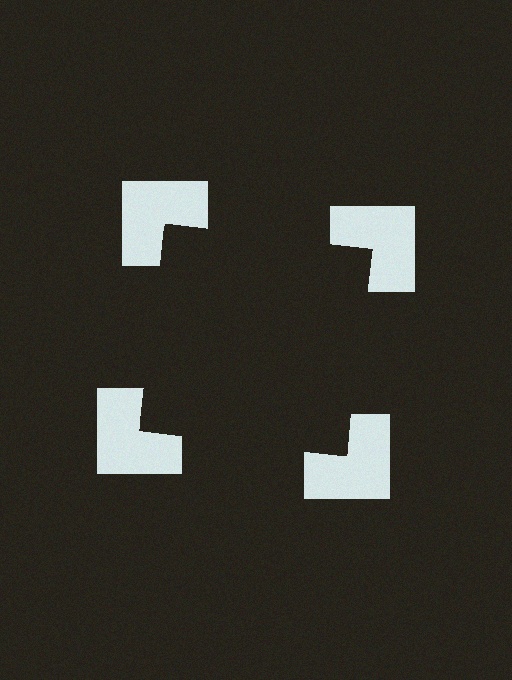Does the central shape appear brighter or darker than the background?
It typically appears slightly darker than the background, even though no actual brightness change is drawn.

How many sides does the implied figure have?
4 sides.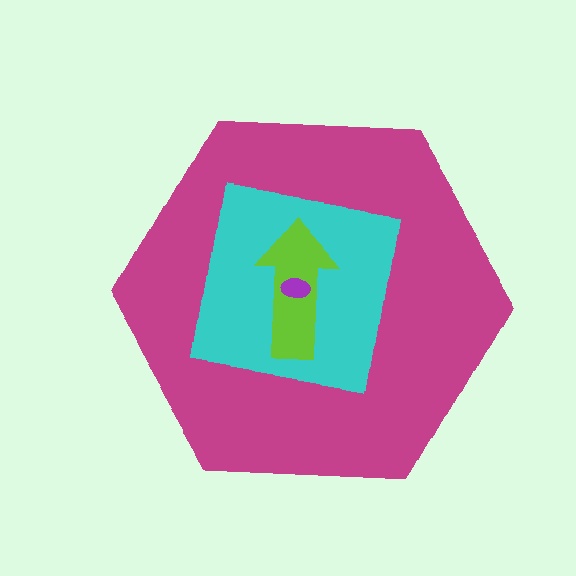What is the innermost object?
The purple ellipse.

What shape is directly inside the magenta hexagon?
The cyan square.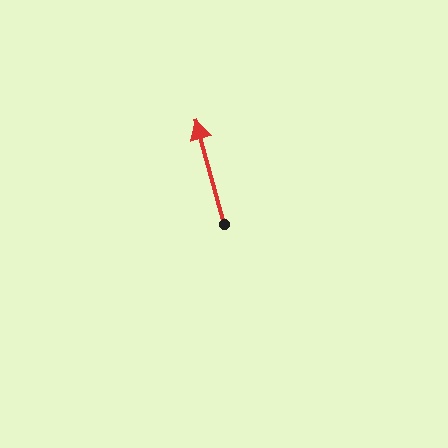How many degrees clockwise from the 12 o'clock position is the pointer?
Approximately 345 degrees.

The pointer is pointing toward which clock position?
Roughly 11 o'clock.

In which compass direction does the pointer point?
North.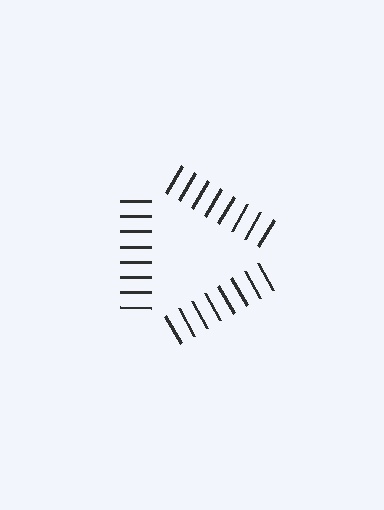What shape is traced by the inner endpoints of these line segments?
An illusory triangle — the line segments terminate on its edges but no continuous stroke is drawn.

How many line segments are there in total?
24 — 8 along each of the 3 edges.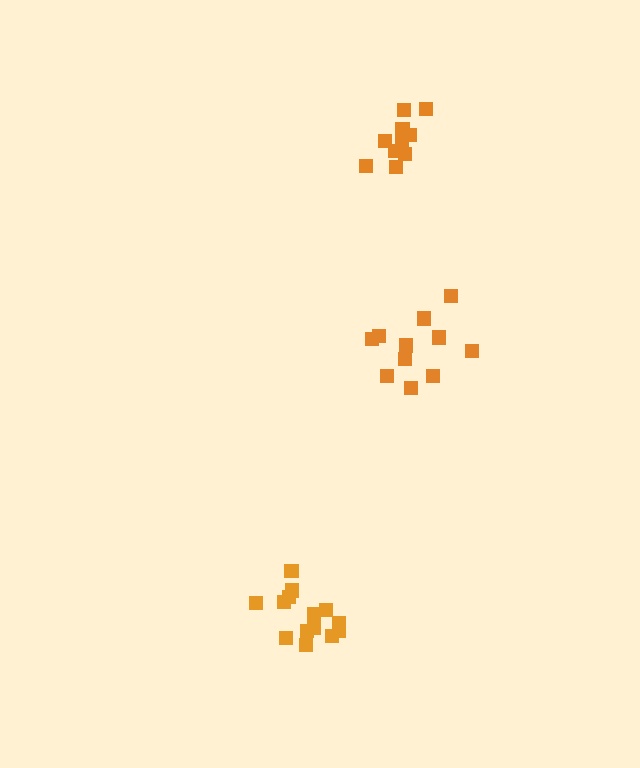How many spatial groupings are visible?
There are 3 spatial groupings.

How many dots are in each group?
Group 1: 10 dots, Group 2: 14 dots, Group 3: 12 dots (36 total).